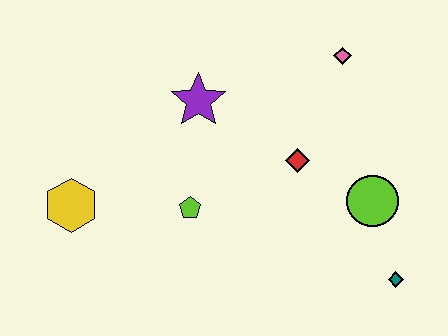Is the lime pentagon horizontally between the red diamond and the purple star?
No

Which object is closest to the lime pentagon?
The purple star is closest to the lime pentagon.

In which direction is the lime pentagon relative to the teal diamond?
The lime pentagon is to the left of the teal diamond.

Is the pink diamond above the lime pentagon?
Yes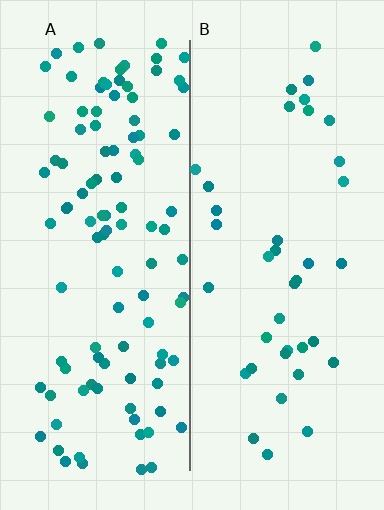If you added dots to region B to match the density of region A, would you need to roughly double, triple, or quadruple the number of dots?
Approximately triple.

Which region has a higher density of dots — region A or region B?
A (the left).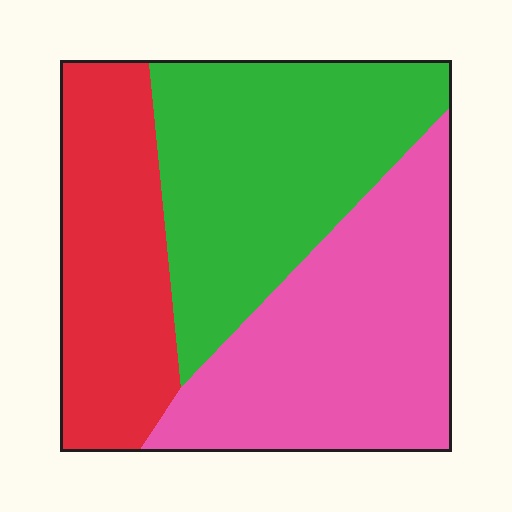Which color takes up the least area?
Red, at roughly 25%.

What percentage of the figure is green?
Green takes up about three eighths (3/8) of the figure.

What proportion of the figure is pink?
Pink takes up about three eighths (3/8) of the figure.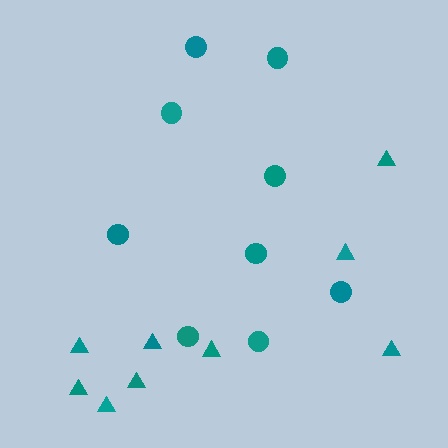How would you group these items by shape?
There are 2 groups: one group of triangles (9) and one group of circles (9).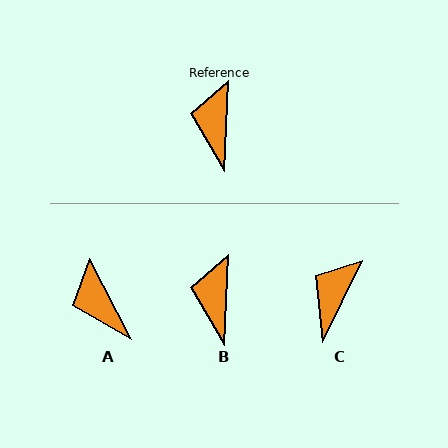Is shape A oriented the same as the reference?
No, it is off by about 29 degrees.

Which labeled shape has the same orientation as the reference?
B.